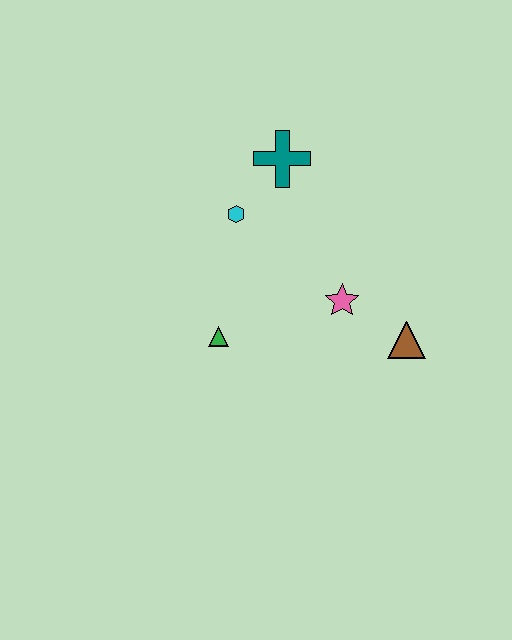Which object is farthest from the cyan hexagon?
The brown triangle is farthest from the cyan hexagon.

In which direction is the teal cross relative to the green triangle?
The teal cross is above the green triangle.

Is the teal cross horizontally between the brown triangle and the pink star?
No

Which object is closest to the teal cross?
The cyan hexagon is closest to the teal cross.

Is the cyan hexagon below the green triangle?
No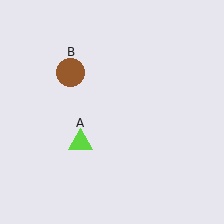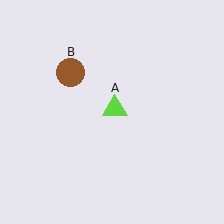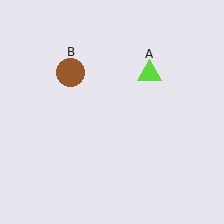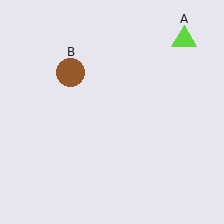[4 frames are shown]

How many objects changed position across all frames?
1 object changed position: lime triangle (object A).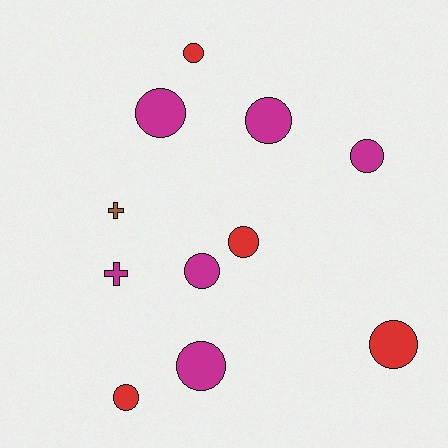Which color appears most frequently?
Magenta, with 6 objects.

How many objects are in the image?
There are 11 objects.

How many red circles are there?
There are 4 red circles.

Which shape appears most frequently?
Circle, with 9 objects.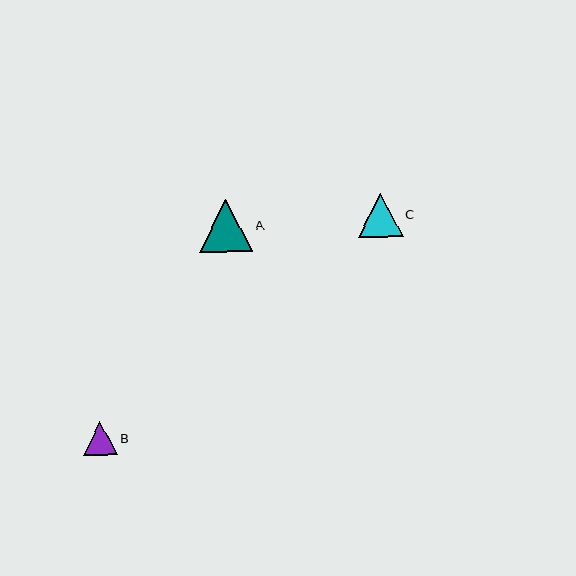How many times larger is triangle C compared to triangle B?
Triangle C is approximately 1.3 times the size of triangle B.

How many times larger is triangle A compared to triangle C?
Triangle A is approximately 1.2 times the size of triangle C.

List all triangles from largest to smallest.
From largest to smallest: A, C, B.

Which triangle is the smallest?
Triangle B is the smallest with a size of approximately 34 pixels.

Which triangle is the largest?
Triangle A is the largest with a size of approximately 53 pixels.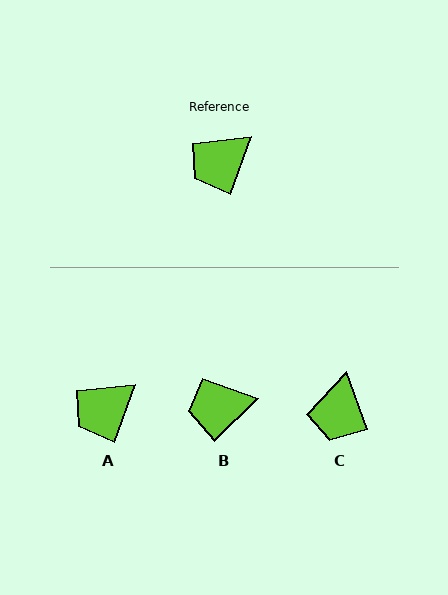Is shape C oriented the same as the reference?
No, it is off by about 40 degrees.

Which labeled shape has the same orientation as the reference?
A.